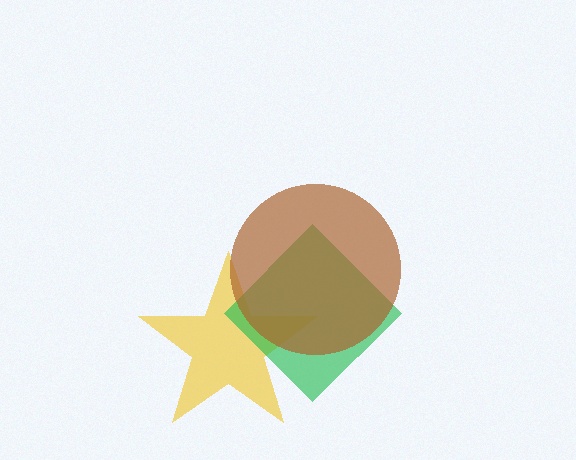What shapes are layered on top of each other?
The layered shapes are: a yellow star, a green diamond, a brown circle.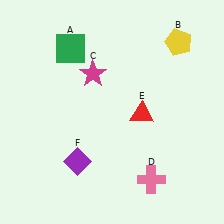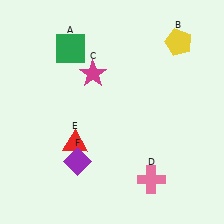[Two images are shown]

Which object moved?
The red triangle (E) moved left.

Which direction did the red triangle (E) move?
The red triangle (E) moved left.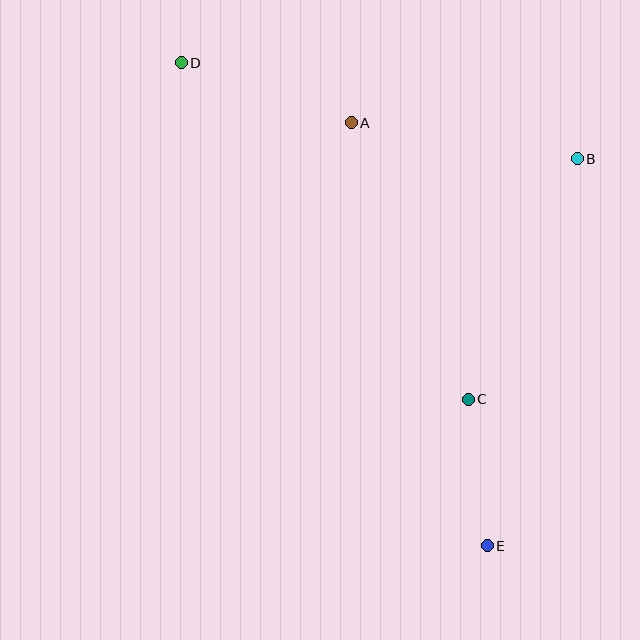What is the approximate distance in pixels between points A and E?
The distance between A and E is approximately 444 pixels.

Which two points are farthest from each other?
Points D and E are farthest from each other.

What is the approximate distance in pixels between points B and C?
The distance between B and C is approximately 264 pixels.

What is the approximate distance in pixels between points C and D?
The distance between C and D is approximately 442 pixels.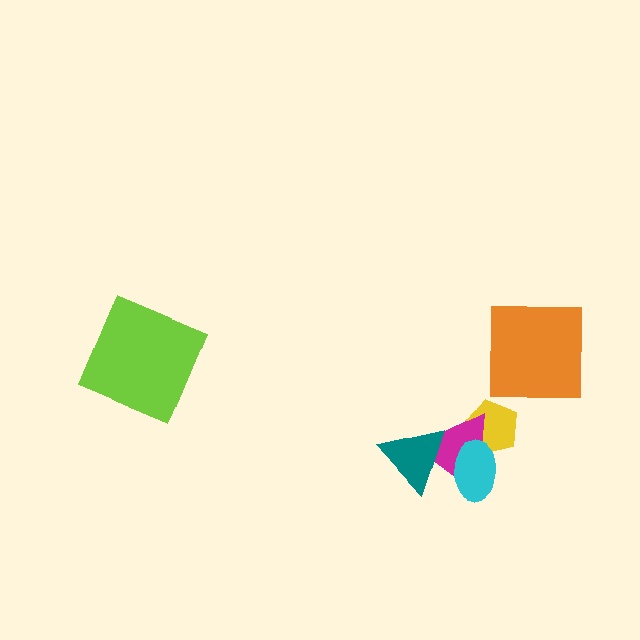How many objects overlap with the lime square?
0 objects overlap with the lime square.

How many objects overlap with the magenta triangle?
3 objects overlap with the magenta triangle.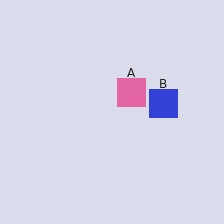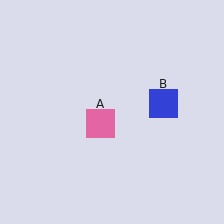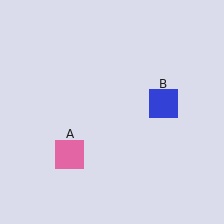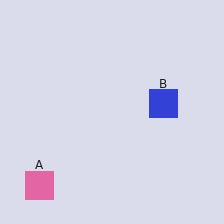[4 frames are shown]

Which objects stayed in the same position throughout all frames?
Blue square (object B) remained stationary.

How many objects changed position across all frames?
1 object changed position: pink square (object A).